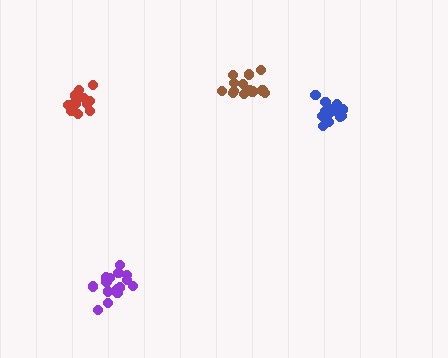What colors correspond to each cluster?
The clusters are colored: purple, brown, blue, red.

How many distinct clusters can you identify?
There are 4 distinct clusters.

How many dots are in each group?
Group 1: 16 dots, Group 2: 13 dots, Group 3: 13 dots, Group 4: 15 dots (57 total).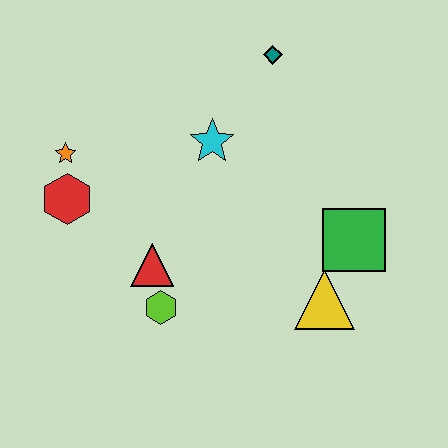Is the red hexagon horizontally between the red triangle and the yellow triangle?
No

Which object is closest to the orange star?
The red hexagon is closest to the orange star.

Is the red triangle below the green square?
Yes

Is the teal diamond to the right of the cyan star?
Yes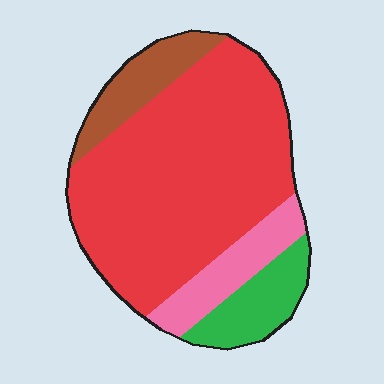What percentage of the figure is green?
Green covers around 10% of the figure.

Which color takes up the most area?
Red, at roughly 65%.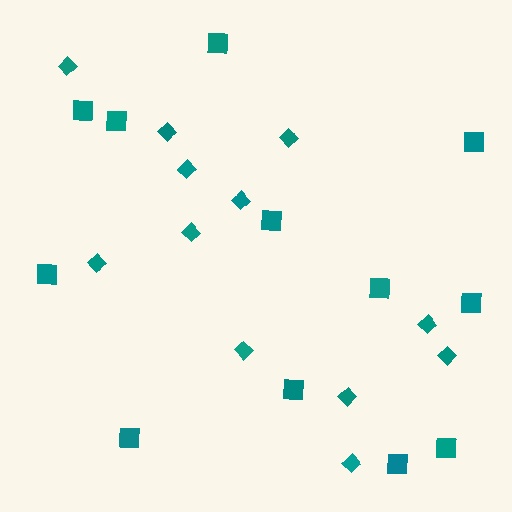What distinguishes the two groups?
There are 2 groups: one group of squares (12) and one group of diamonds (12).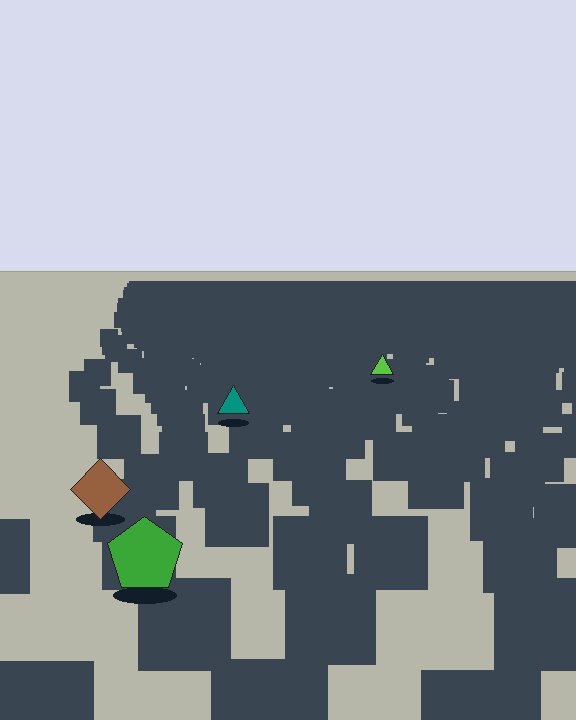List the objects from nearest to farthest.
From nearest to farthest: the green pentagon, the brown diamond, the teal triangle, the lime triangle.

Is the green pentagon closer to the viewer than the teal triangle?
Yes. The green pentagon is closer — you can tell from the texture gradient: the ground texture is coarser near it.